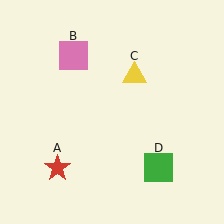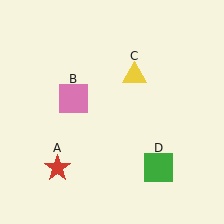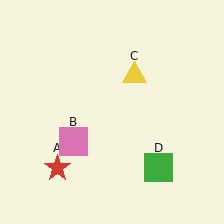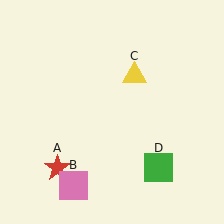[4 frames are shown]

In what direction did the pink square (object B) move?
The pink square (object B) moved down.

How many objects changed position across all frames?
1 object changed position: pink square (object B).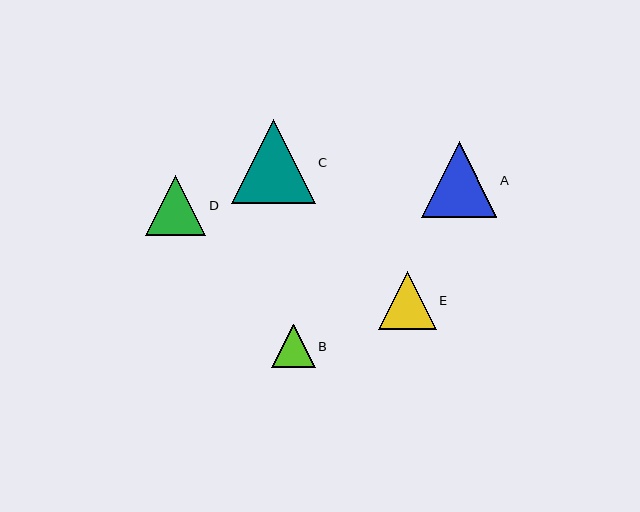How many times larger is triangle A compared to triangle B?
Triangle A is approximately 1.7 times the size of triangle B.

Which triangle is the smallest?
Triangle B is the smallest with a size of approximately 44 pixels.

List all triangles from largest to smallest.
From largest to smallest: C, A, D, E, B.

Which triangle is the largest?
Triangle C is the largest with a size of approximately 84 pixels.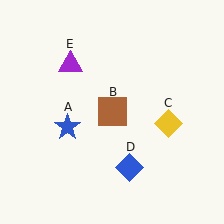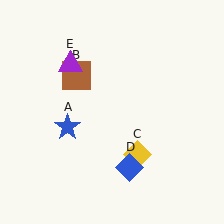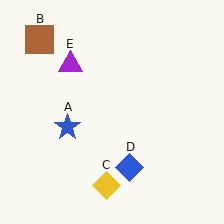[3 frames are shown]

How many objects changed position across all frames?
2 objects changed position: brown square (object B), yellow diamond (object C).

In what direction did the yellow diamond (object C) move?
The yellow diamond (object C) moved down and to the left.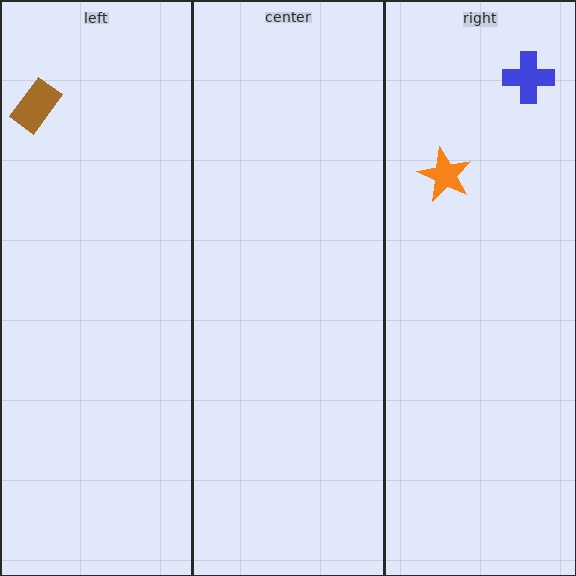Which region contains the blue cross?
The right region.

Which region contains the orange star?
The right region.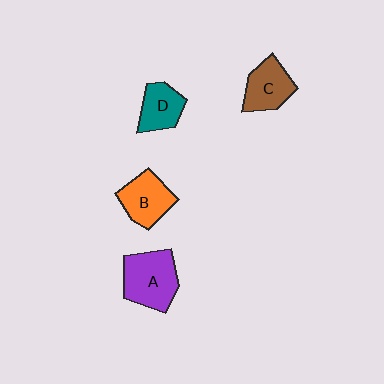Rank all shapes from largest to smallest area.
From largest to smallest: A (purple), B (orange), C (brown), D (teal).